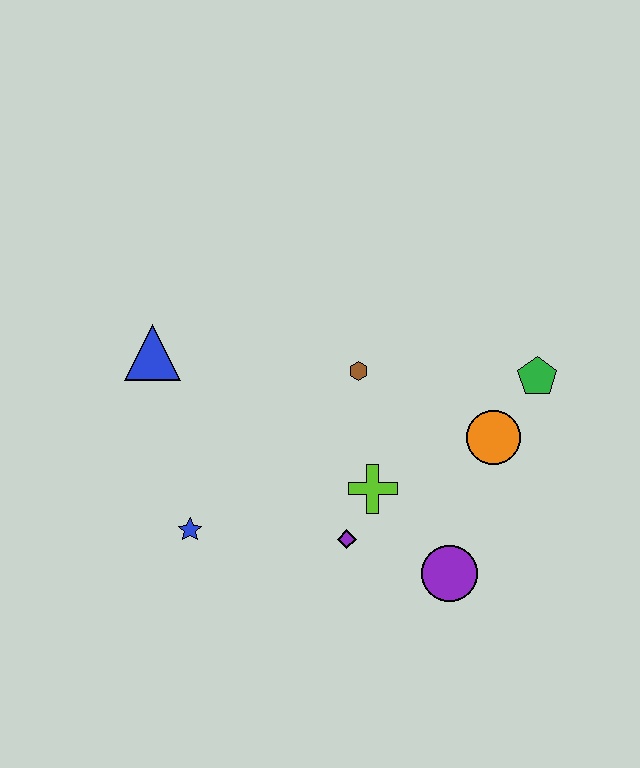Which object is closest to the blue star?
The purple diamond is closest to the blue star.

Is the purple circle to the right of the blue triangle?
Yes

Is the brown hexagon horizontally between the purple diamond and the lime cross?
Yes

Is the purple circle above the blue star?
No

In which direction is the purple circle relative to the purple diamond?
The purple circle is to the right of the purple diamond.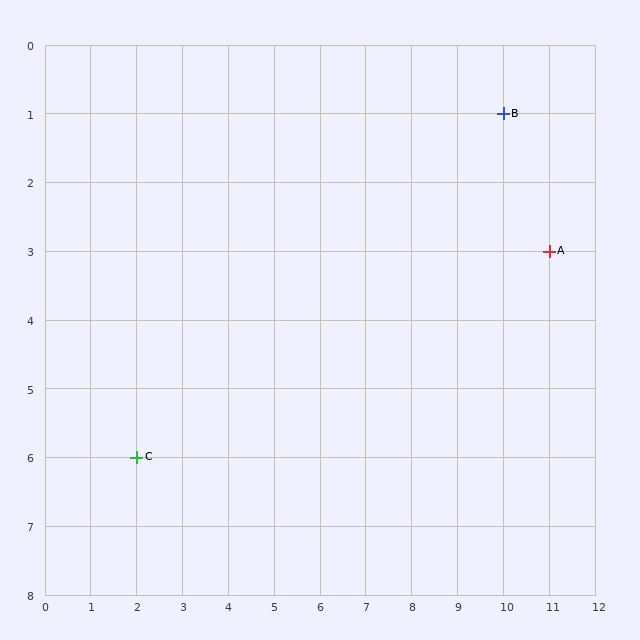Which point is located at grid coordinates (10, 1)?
Point B is at (10, 1).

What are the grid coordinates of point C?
Point C is at grid coordinates (2, 6).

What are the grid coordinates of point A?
Point A is at grid coordinates (11, 3).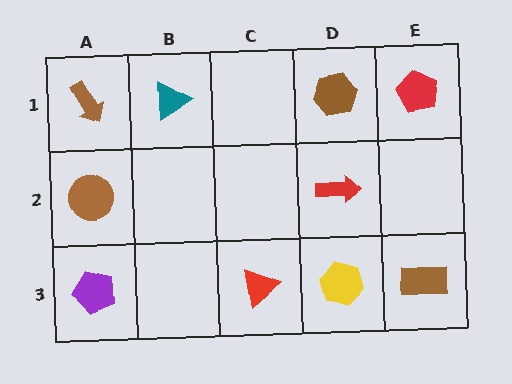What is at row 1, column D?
A brown hexagon.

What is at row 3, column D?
A yellow hexagon.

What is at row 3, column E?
A brown rectangle.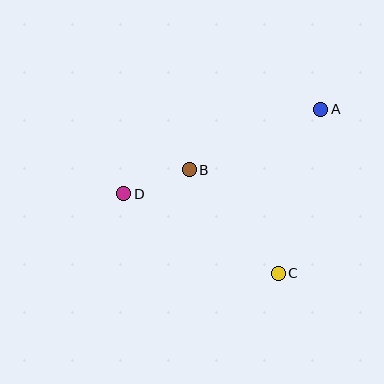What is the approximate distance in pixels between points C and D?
The distance between C and D is approximately 174 pixels.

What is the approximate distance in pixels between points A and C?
The distance between A and C is approximately 169 pixels.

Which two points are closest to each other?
Points B and D are closest to each other.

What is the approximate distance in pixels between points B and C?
The distance between B and C is approximately 136 pixels.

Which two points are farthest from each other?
Points A and D are farthest from each other.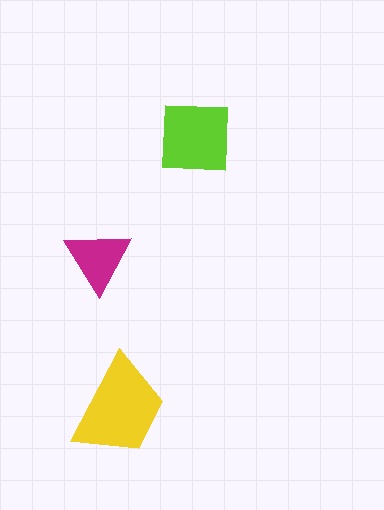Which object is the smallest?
The magenta triangle.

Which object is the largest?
The yellow trapezoid.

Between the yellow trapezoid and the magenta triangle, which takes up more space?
The yellow trapezoid.